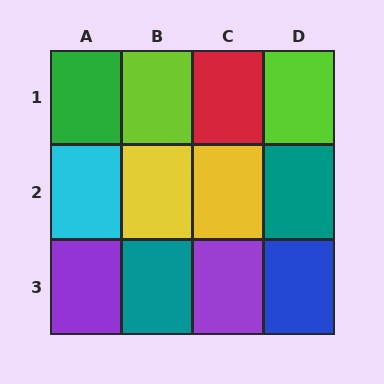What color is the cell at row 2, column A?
Cyan.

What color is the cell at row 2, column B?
Yellow.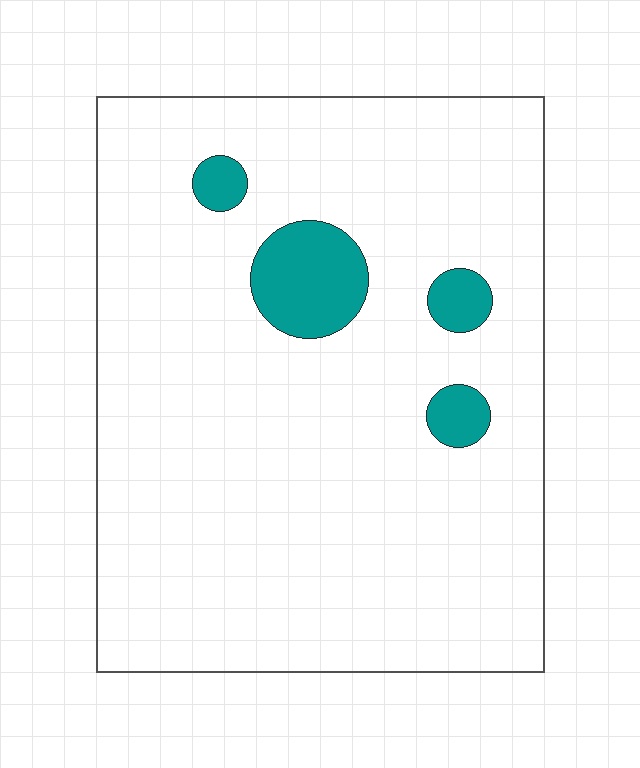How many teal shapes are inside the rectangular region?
4.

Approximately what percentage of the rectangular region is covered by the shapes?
Approximately 10%.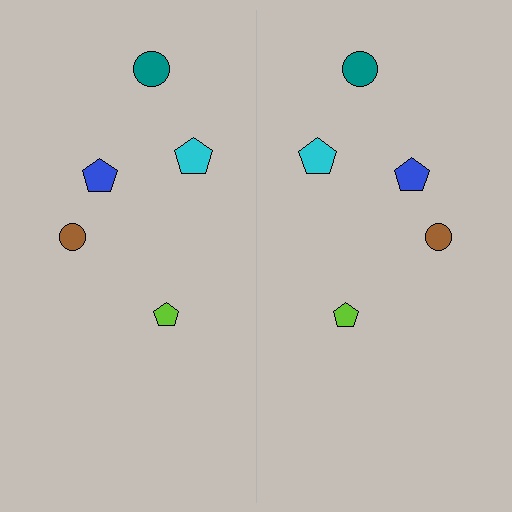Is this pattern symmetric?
Yes, this pattern has bilateral (reflection) symmetry.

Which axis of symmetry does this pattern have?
The pattern has a vertical axis of symmetry running through the center of the image.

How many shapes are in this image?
There are 10 shapes in this image.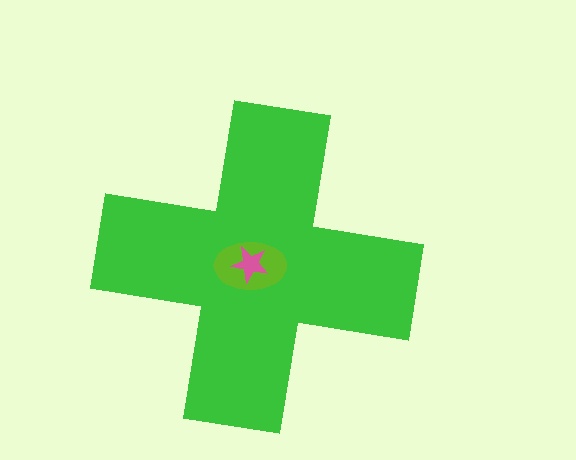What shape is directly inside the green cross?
The lime ellipse.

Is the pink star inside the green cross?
Yes.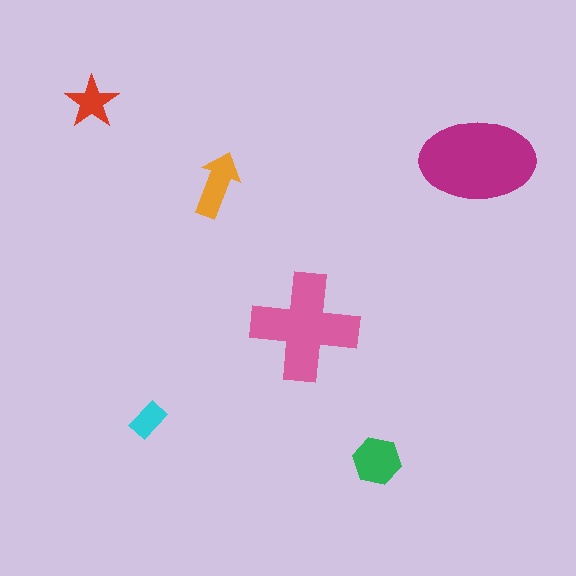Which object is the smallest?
The cyan rectangle.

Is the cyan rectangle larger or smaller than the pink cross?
Smaller.